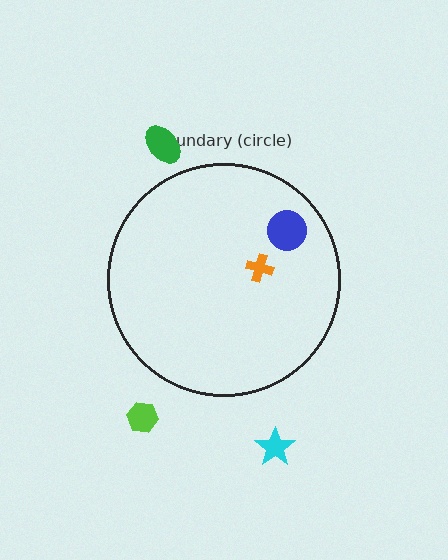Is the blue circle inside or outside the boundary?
Inside.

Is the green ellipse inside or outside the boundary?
Outside.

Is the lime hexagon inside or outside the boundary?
Outside.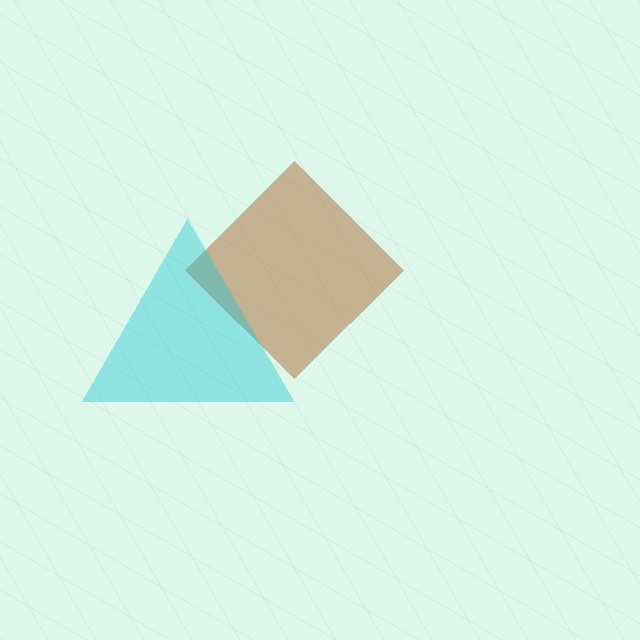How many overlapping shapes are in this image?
There are 2 overlapping shapes in the image.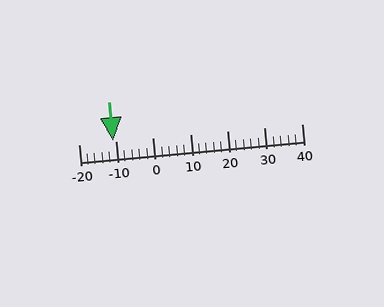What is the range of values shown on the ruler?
The ruler shows values from -20 to 40.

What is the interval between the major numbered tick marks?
The major tick marks are spaced 10 units apart.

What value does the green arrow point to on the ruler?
The green arrow points to approximately -11.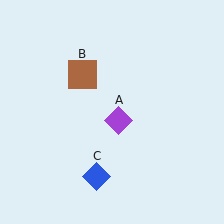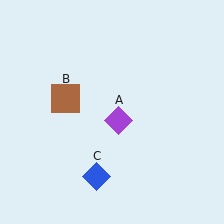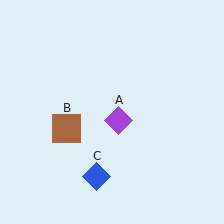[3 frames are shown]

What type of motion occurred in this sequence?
The brown square (object B) rotated counterclockwise around the center of the scene.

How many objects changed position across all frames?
1 object changed position: brown square (object B).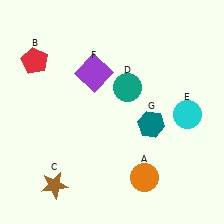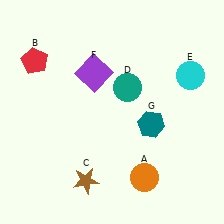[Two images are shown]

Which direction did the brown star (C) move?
The brown star (C) moved right.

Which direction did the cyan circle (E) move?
The cyan circle (E) moved up.